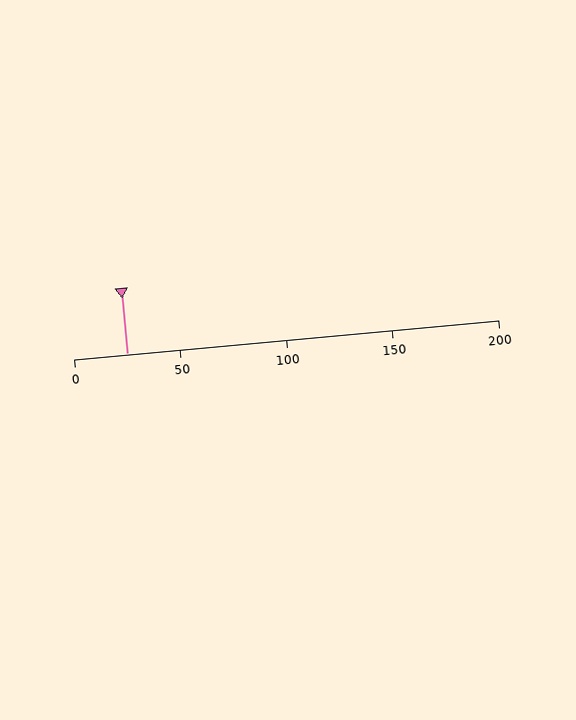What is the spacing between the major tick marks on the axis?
The major ticks are spaced 50 apart.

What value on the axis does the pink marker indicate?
The marker indicates approximately 25.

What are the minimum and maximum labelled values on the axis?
The axis runs from 0 to 200.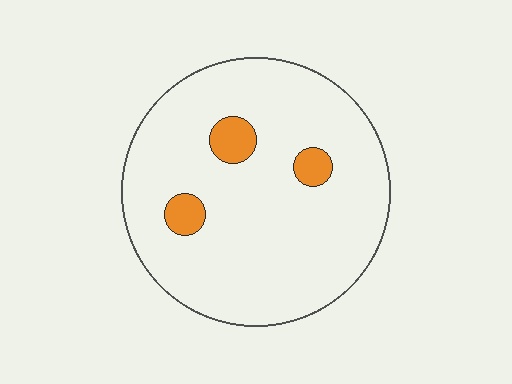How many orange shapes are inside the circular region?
3.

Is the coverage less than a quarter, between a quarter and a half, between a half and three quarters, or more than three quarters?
Less than a quarter.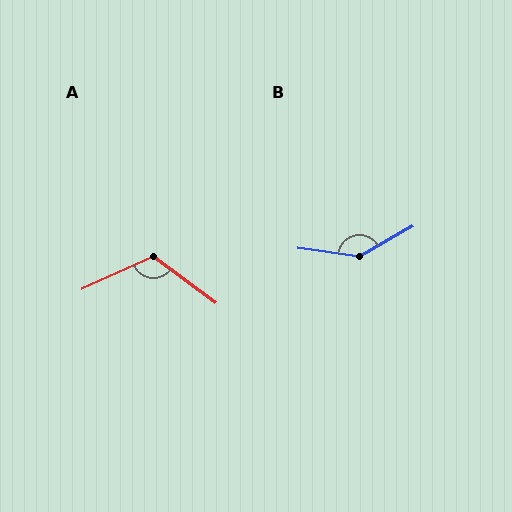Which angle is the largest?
B, at approximately 142 degrees.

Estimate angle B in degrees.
Approximately 142 degrees.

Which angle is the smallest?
A, at approximately 119 degrees.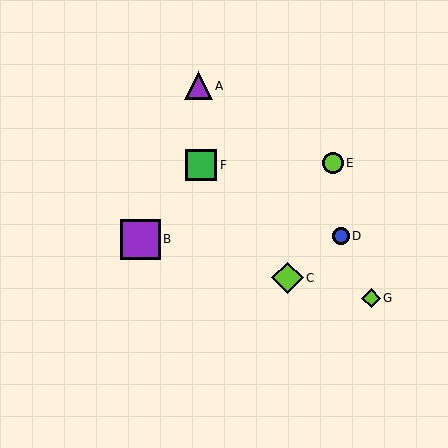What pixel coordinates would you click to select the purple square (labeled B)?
Click at (141, 239) to select the purple square B.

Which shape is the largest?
The purple square (labeled B) is the largest.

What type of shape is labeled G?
Shape G is a lime diamond.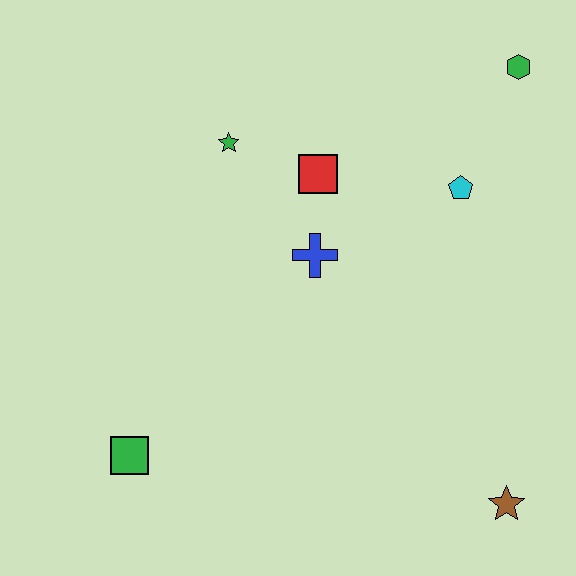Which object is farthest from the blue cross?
The brown star is farthest from the blue cross.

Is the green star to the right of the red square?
No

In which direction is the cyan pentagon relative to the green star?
The cyan pentagon is to the right of the green star.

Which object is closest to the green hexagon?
The cyan pentagon is closest to the green hexagon.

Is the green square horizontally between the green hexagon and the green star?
No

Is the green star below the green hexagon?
Yes